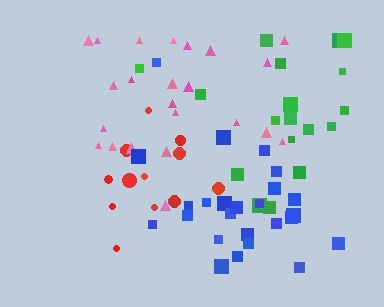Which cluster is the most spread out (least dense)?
Red.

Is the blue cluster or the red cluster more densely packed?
Blue.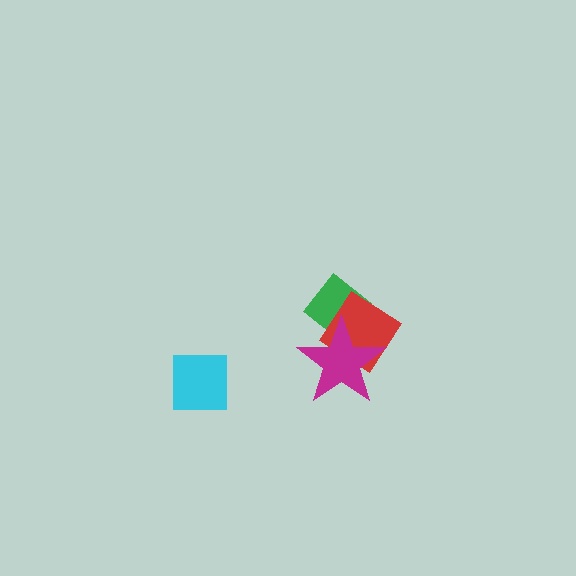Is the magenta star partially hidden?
No, no other shape covers it.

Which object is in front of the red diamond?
The magenta star is in front of the red diamond.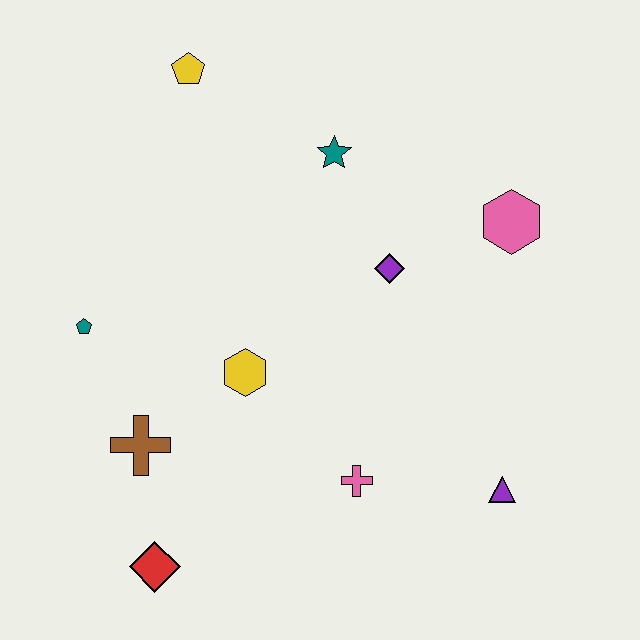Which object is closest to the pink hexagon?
The purple diamond is closest to the pink hexagon.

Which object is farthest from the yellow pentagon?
The purple triangle is farthest from the yellow pentagon.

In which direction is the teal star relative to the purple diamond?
The teal star is above the purple diamond.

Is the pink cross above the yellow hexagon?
No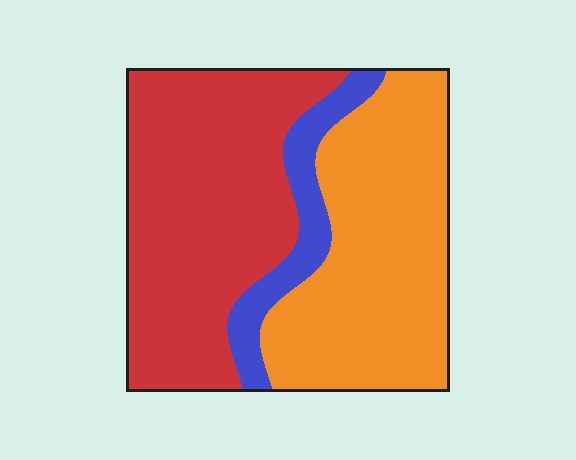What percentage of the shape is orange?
Orange covers roughly 40% of the shape.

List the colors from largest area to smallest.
From largest to smallest: red, orange, blue.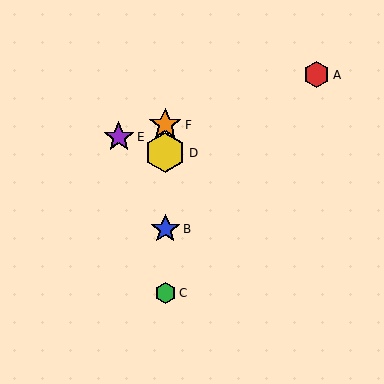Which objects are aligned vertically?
Objects B, C, D, F are aligned vertically.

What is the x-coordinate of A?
Object A is at x≈317.